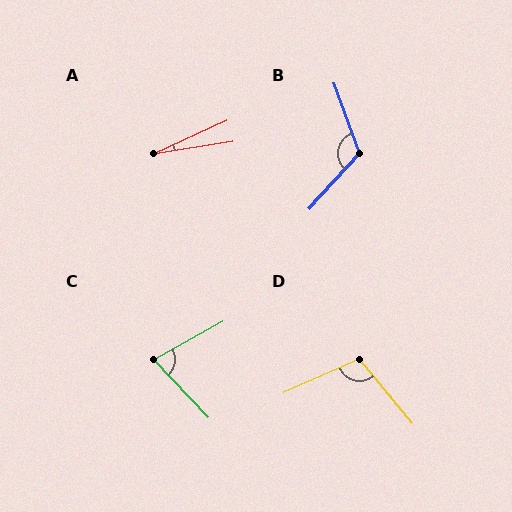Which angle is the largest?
B, at approximately 118 degrees.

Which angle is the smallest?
A, at approximately 15 degrees.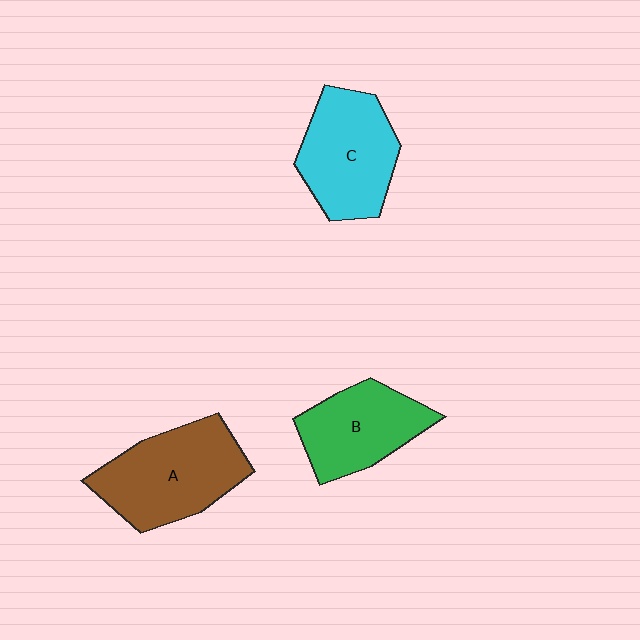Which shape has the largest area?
Shape A (brown).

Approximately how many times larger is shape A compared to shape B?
Approximately 1.3 times.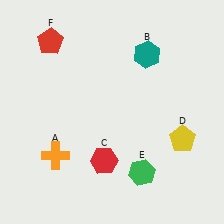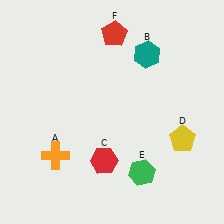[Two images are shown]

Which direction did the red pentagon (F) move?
The red pentagon (F) moved right.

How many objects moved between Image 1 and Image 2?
1 object moved between the two images.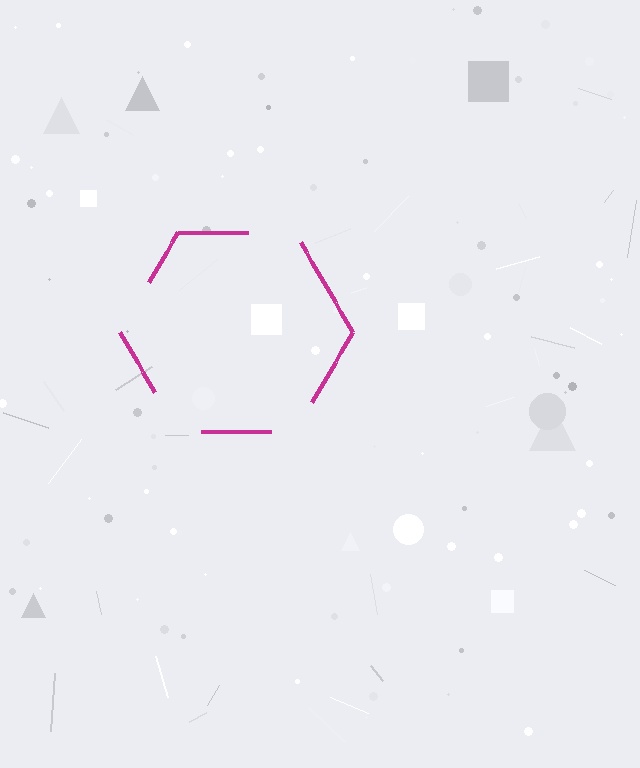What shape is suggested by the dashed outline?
The dashed outline suggests a hexagon.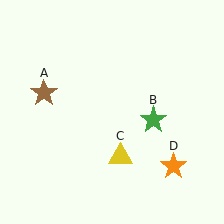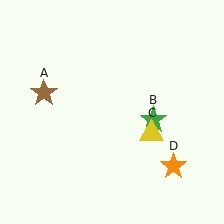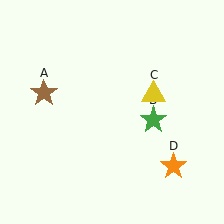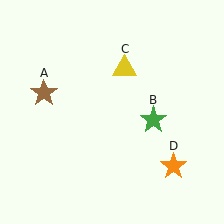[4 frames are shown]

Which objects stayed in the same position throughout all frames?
Brown star (object A) and green star (object B) and orange star (object D) remained stationary.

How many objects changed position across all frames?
1 object changed position: yellow triangle (object C).